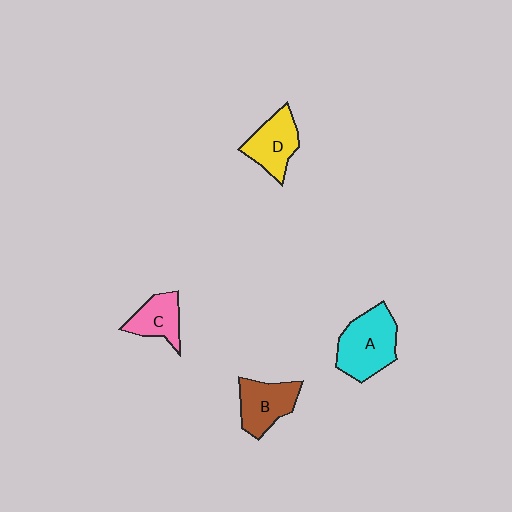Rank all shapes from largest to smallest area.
From largest to smallest: A (cyan), B (brown), D (yellow), C (pink).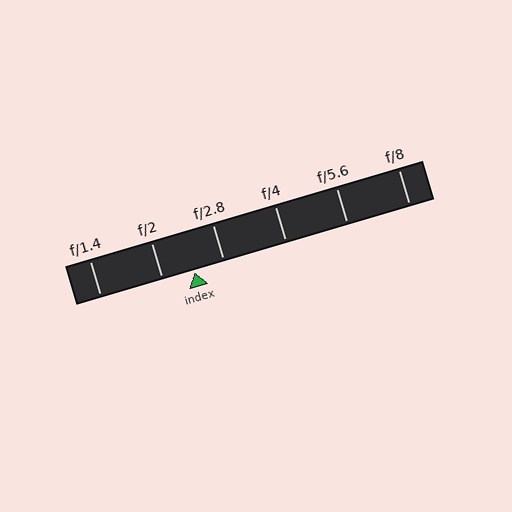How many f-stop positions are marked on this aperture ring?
There are 6 f-stop positions marked.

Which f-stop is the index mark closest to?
The index mark is closest to f/2.8.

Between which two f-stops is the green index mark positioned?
The index mark is between f/2 and f/2.8.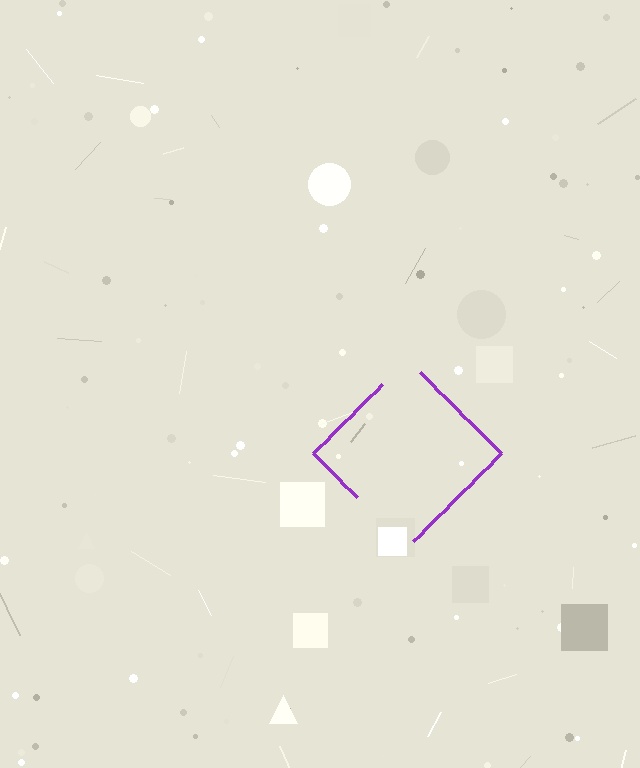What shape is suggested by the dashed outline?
The dashed outline suggests a diamond.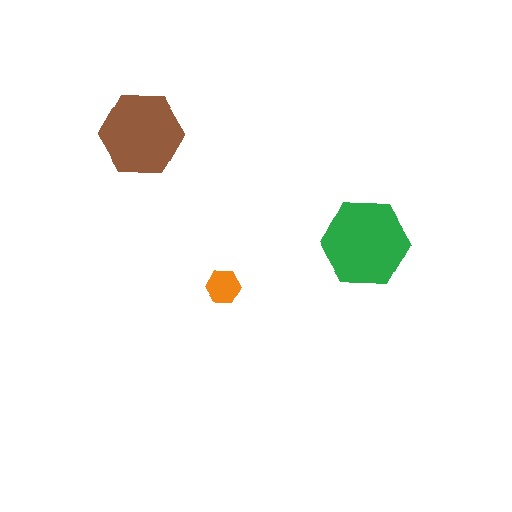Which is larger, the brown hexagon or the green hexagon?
The green one.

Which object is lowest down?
The orange hexagon is bottommost.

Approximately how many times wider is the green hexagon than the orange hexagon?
About 2.5 times wider.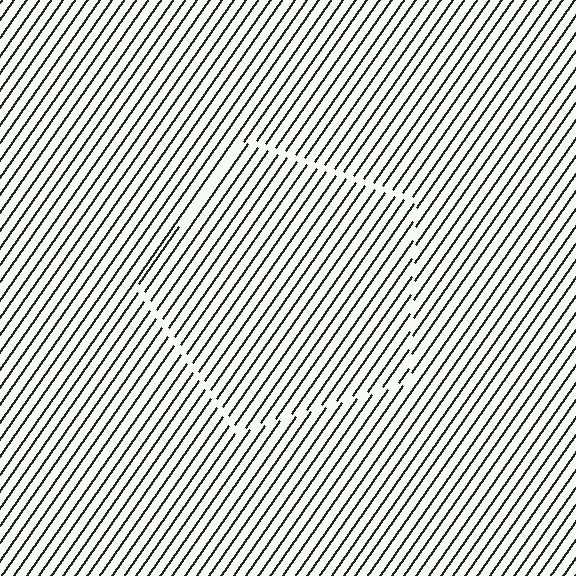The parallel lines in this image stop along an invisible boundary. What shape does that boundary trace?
An illusory pentagon. The interior of the shape contains the same grating, shifted by half a period — the contour is defined by the phase discontinuity where line-ends from the inner and outer gratings abut.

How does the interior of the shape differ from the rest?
The interior of the shape contains the same grating, shifted by half a period — the contour is defined by the phase discontinuity where line-ends from the inner and outer gratings abut.